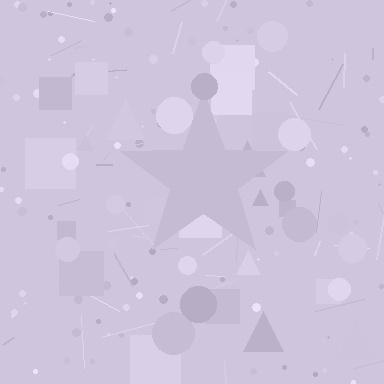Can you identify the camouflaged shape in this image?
The camouflaged shape is a star.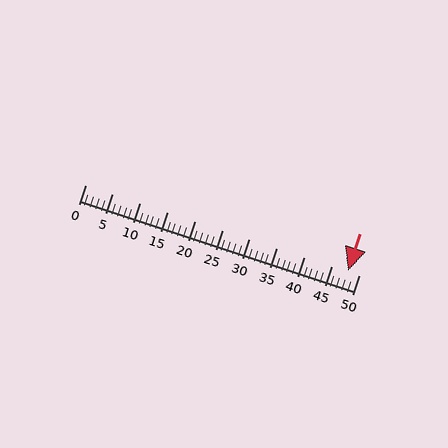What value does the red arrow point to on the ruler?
The red arrow points to approximately 48.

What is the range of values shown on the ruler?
The ruler shows values from 0 to 50.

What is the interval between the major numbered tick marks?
The major tick marks are spaced 5 units apart.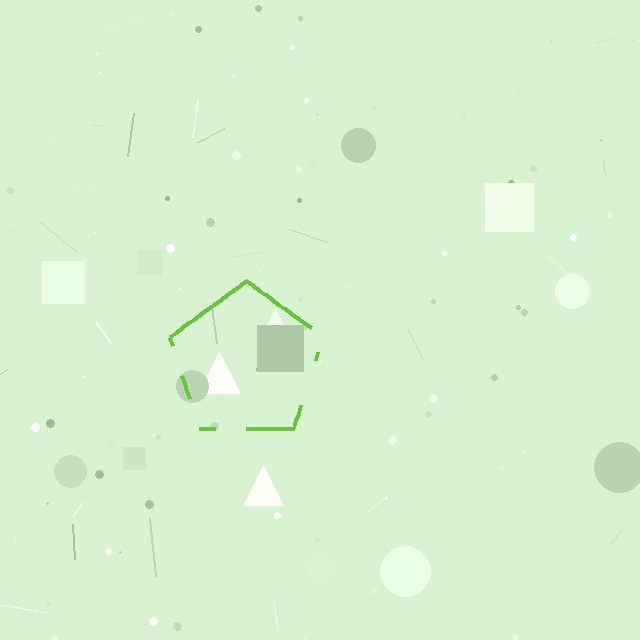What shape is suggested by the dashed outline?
The dashed outline suggests a pentagon.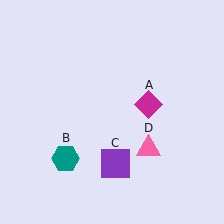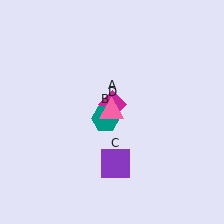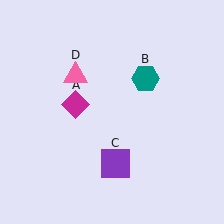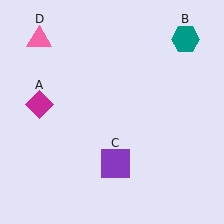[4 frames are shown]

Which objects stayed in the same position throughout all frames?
Purple square (object C) remained stationary.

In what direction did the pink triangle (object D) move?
The pink triangle (object D) moved up and to the left.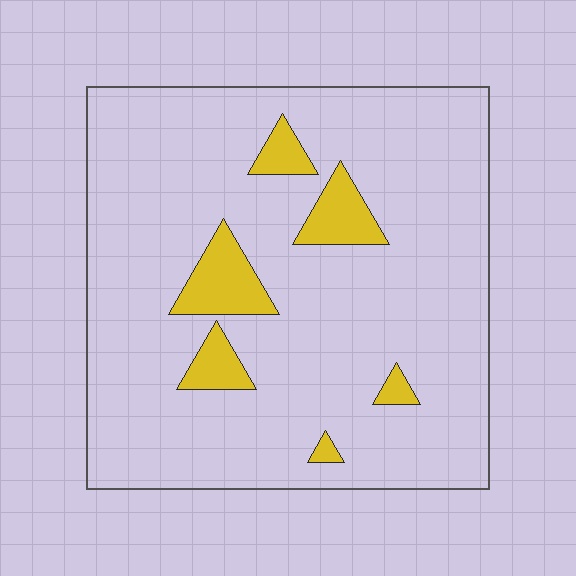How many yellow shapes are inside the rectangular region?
6.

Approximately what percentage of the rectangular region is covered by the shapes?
Approximately 10%.